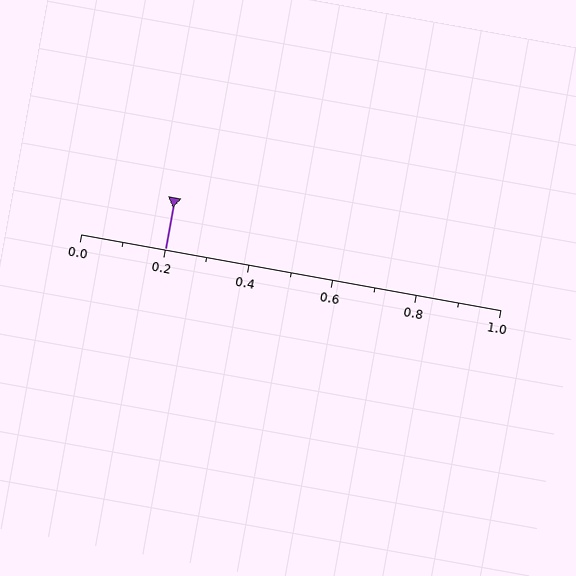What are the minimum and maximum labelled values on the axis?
The axis runs from 0.0 to 1.0.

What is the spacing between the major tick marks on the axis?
The major ticks are spaced 0.2 apart.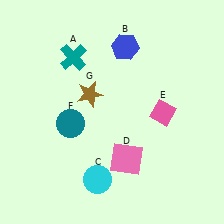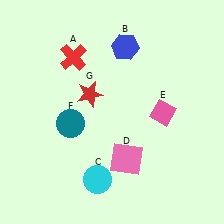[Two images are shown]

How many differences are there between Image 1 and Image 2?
There are 2 differences between the two images.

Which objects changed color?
A changed from teal to red. G changed from brown to red.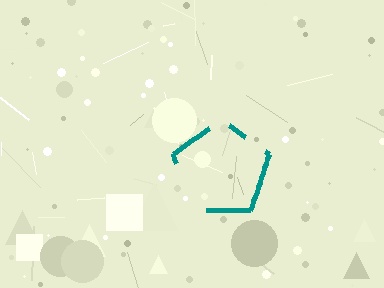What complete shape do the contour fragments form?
The contour fragments form a pentagon.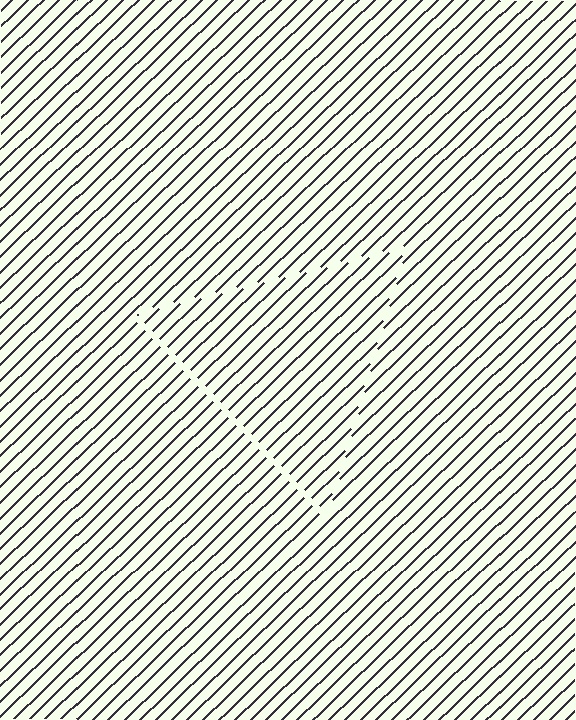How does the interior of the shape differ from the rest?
The interior of the shape contains the same grating, shifted by half a period — the contour is defined by the phase discontinuity where line-ends from the inner and outer gratings abut.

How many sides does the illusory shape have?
3 sides — the line-ends trace a triangle.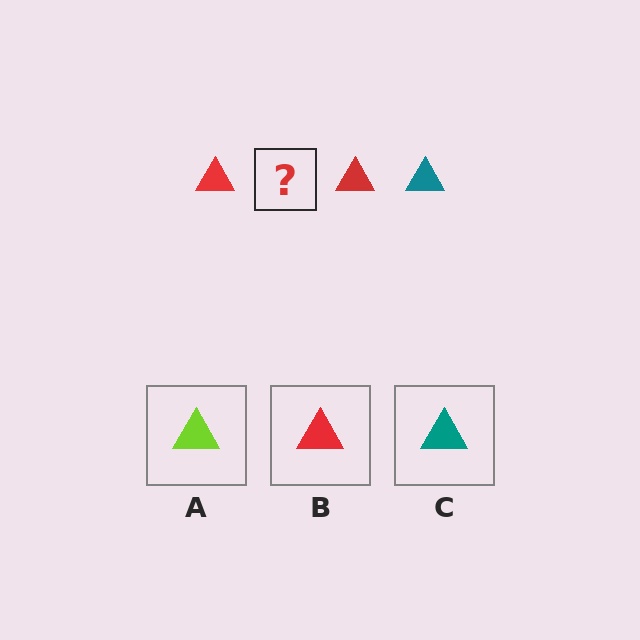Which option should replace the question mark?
Option C.